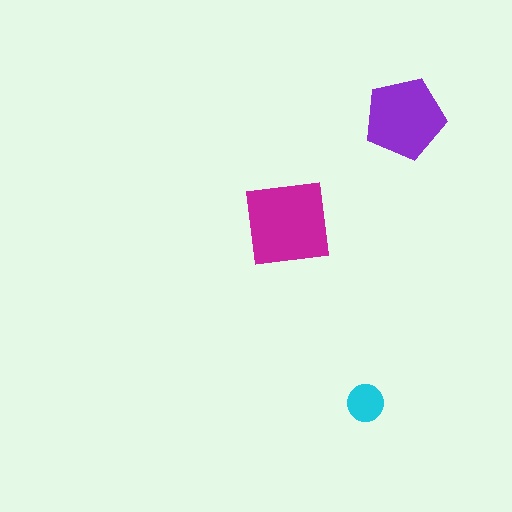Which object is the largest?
The magenta square.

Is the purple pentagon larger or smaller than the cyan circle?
Larger.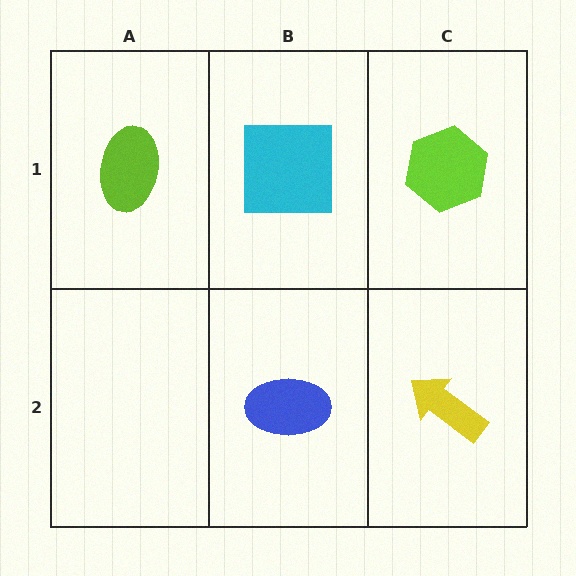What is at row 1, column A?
A lime ellipse.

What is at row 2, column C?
A yellow arrow.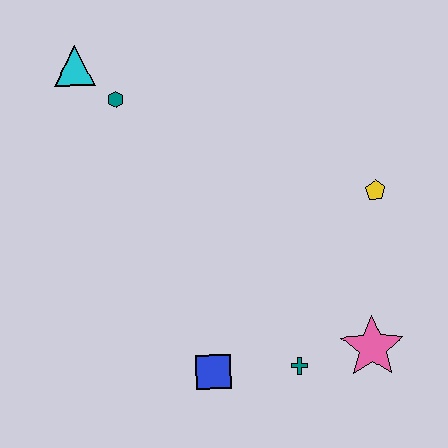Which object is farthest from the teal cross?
The cyan triangle is farthest from the teal cross.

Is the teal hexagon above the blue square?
Yes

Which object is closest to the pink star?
The teal cross is closest to the pink star.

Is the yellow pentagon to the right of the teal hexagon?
Yes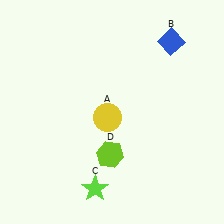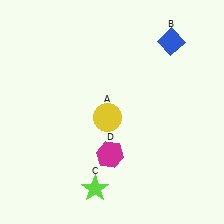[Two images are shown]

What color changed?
The hexagon (D) changed from lime in Image 1 to magenta in Image 2.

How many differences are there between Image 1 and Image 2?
There is 1 difference between the two images.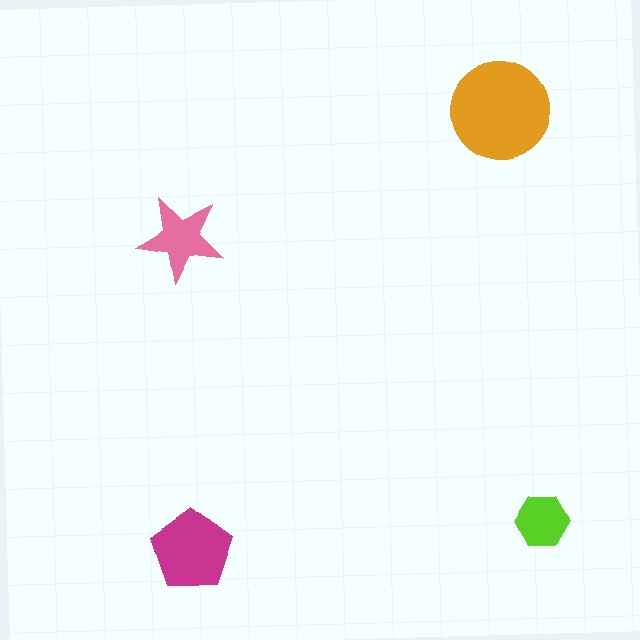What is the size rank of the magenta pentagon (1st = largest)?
2nd.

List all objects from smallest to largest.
The lime hexagon, the pink star, the magenta pentagon, the orange circle.